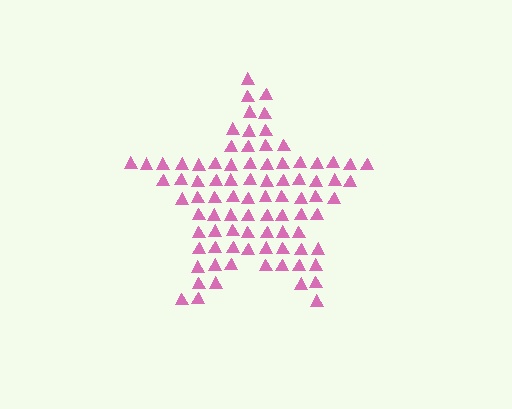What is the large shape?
The large shape is a star.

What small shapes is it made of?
It is made of small triangles.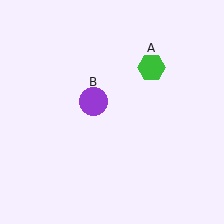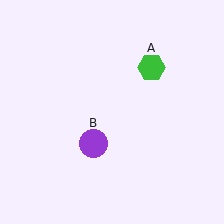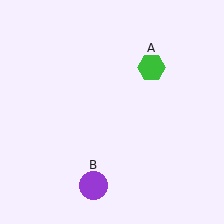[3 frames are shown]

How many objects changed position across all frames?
1 object changed position: purple circle (object B).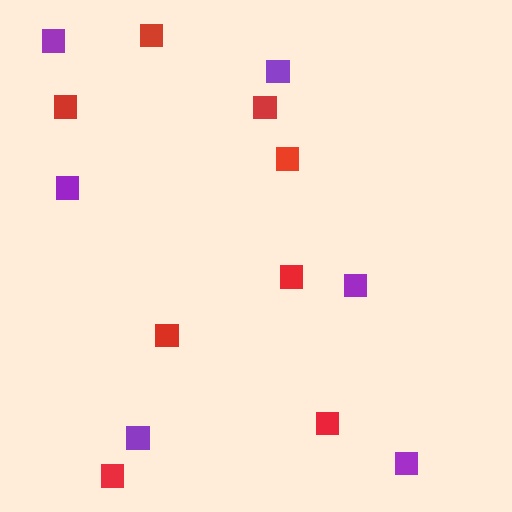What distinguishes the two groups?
There are 2 groups: one group of red squares (8) and one group of purple squares (6).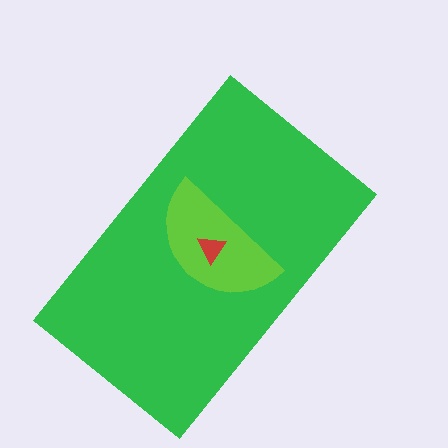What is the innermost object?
The red triangle.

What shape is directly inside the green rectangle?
The lime semicircle.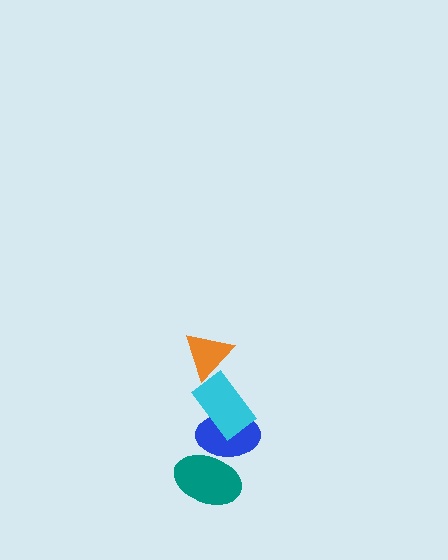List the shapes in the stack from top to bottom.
From top to bottom: the orange triangle, the cyan rectangle, the blue ellipse, the teal ellipse.